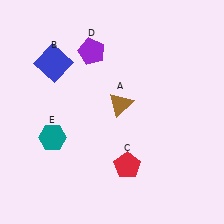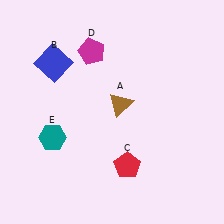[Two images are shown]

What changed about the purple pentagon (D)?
In Image 1, D is purple. In Image 2, it changed to magenta.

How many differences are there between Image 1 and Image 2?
There is 1 difference between the two images.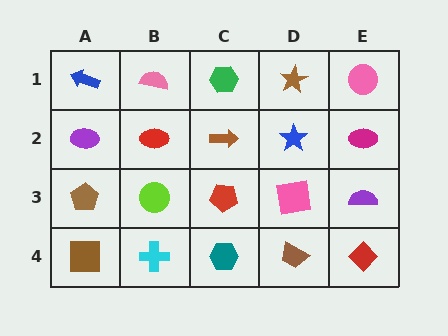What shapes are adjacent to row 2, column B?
A pink semicircle (row 1, column B), a lime circle (row 3, column B), a purple ellipse (row 2, column A), a brown arrow (row 2, column C).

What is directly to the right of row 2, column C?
A blue star.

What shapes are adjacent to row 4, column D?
A pink square (row 3, column D), a teal hexagon (row 4, column C), a red diamond (row 4, column E).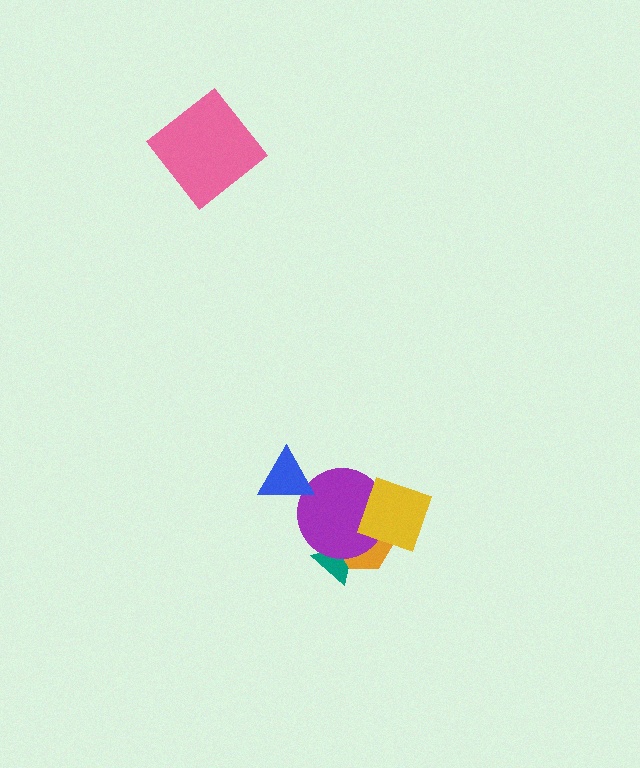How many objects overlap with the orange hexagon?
3 objects overlap with the orange hexagon.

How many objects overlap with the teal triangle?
2 objects overlap with the teal triangle.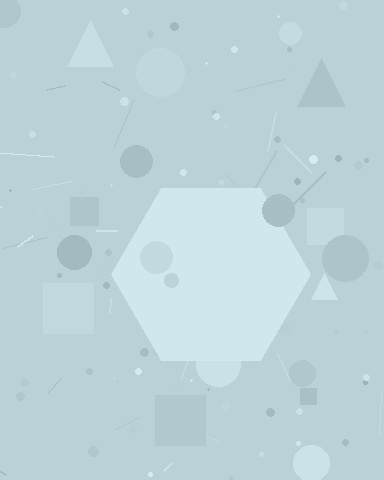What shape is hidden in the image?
A hexagon is hidden in the image.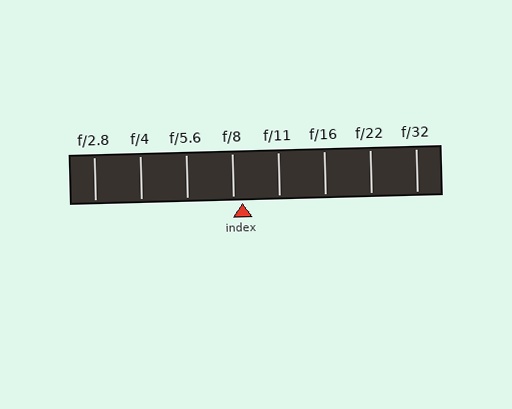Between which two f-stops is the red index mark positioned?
The index mark is between f/8 and f/11.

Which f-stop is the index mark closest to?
The index mark is closest to f/8.